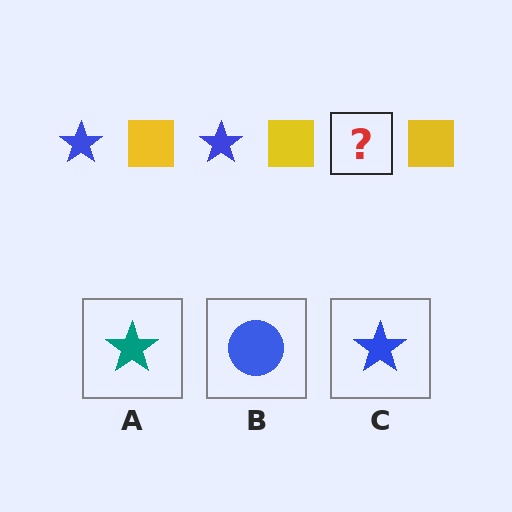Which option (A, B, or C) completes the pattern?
C.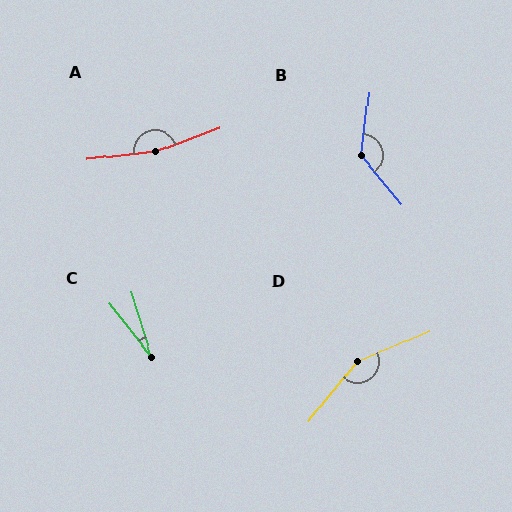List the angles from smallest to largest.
C (21°), B (133°), D (153°), A (166°).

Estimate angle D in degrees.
Approximately 153 degrees.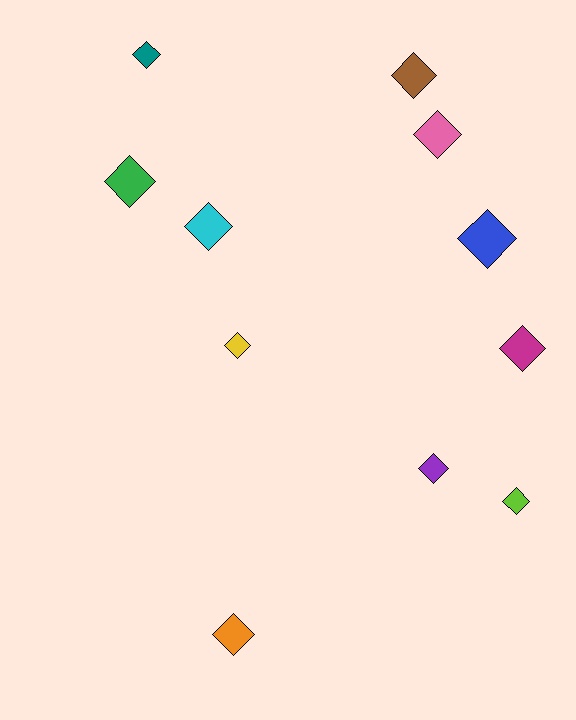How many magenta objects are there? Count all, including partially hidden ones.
There is 1 magenta object.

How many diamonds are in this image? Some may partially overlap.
There are 11 diamonds.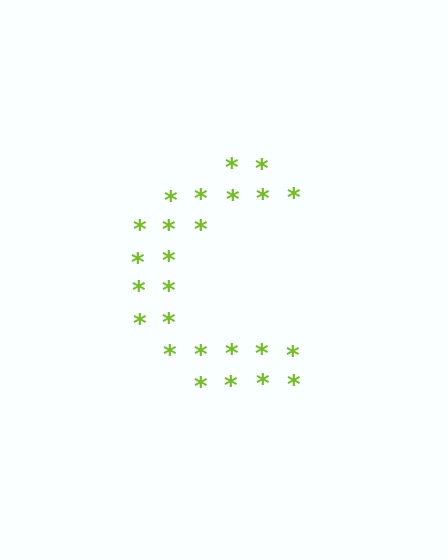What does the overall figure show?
The overall figure shows the letter C.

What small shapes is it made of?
It is made of small asterisks.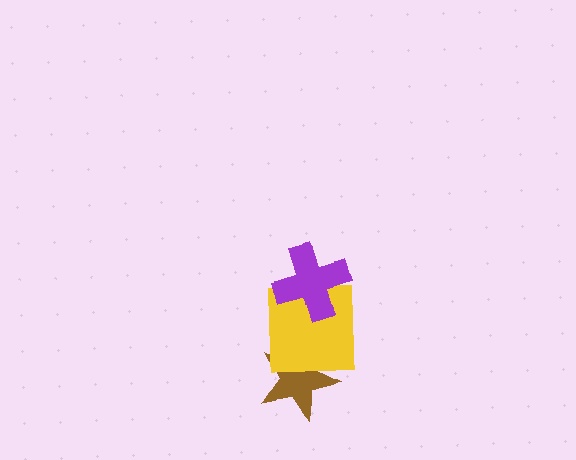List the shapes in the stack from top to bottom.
From top to bottom: the purple cross, the yellow square, the brown star.